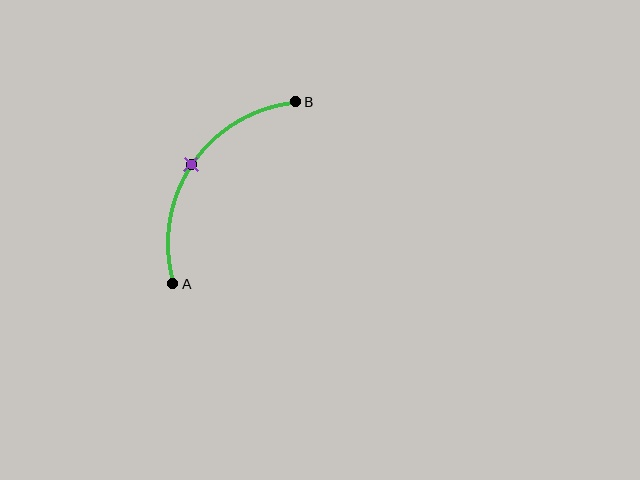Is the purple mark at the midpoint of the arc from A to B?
Yes. The purple mark lies on the arc at equal arc-length from both A and B — it is the arc midpoint.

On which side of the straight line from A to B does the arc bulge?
The arc bulges above and to the left of the straight line connecting A and B.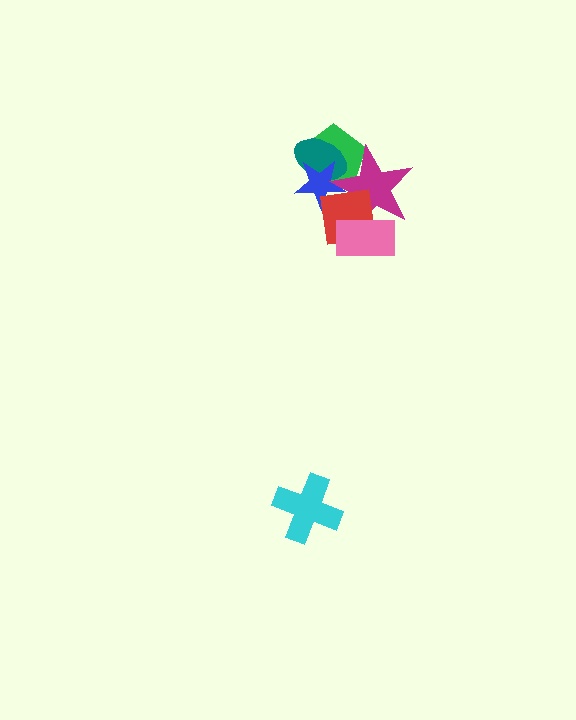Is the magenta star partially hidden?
Yes, it is partially covered by another shape.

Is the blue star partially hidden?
Yes, it is partially covered by another shape.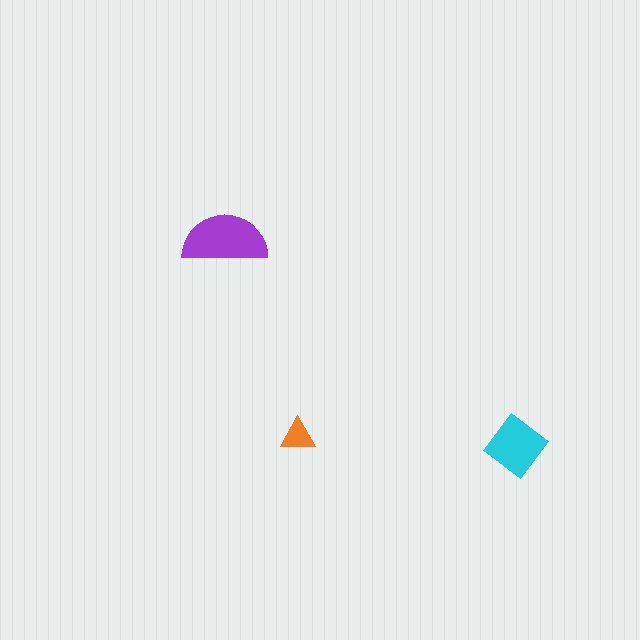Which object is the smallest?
The orange triangle.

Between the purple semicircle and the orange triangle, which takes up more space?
The purple semicircle.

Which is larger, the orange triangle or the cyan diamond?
The cyan diamond.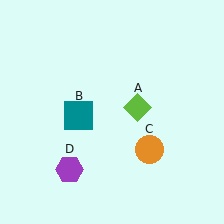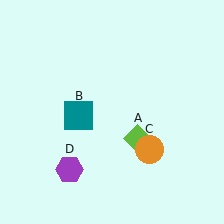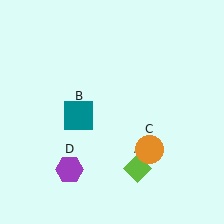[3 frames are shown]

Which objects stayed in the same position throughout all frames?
Teal square (object B) and orange circle (object C) and purple hexagon (object D) remained stationary.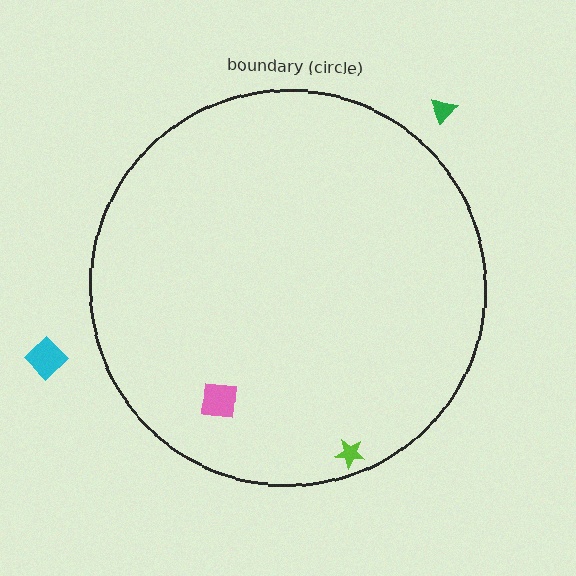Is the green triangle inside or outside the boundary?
Outside.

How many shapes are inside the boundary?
2 inside, 2 outside.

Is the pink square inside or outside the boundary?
Inside.